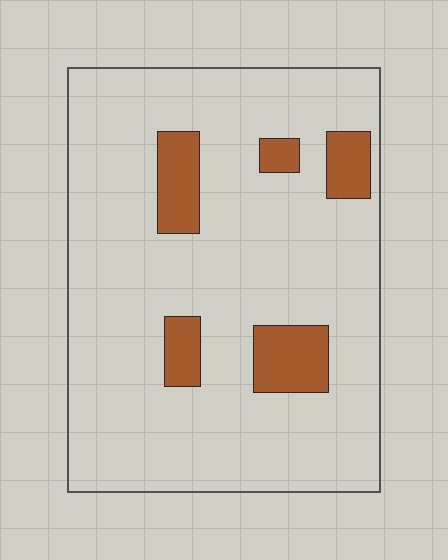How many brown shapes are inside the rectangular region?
5.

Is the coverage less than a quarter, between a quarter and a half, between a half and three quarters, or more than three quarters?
Less than a quarter.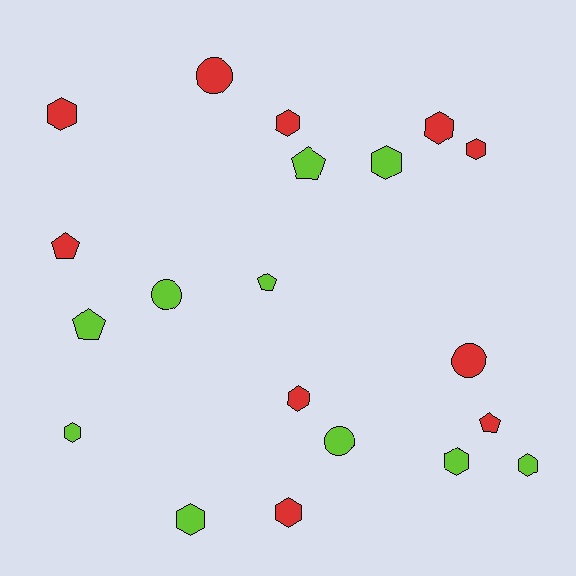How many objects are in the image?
There are 20 objects.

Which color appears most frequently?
Red, with 10 objects.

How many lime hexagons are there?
There are 5 lime hexagons.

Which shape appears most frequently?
Hexagon, with 11 objects.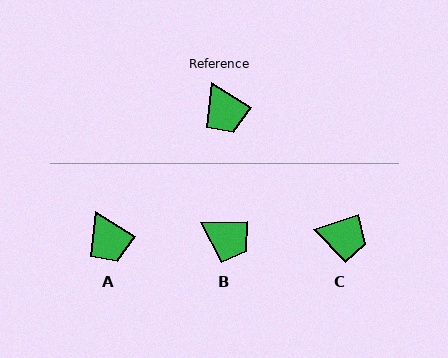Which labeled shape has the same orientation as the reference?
A.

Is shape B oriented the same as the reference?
No, it is off by about 34 degrees.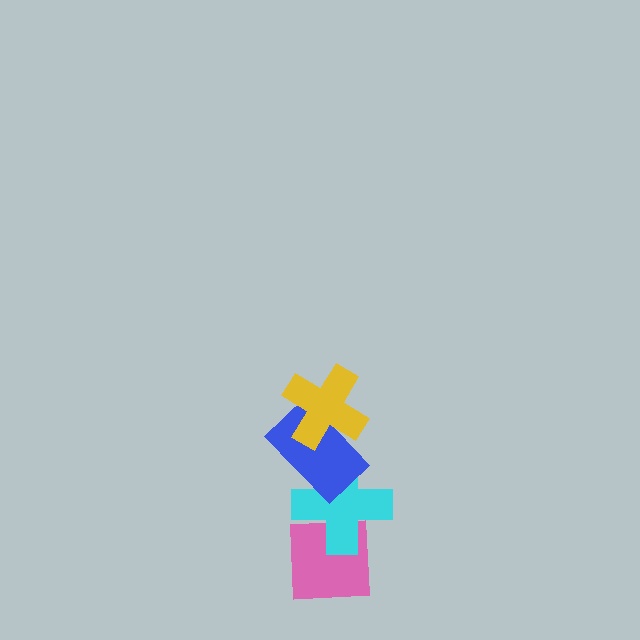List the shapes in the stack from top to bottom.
From top to bottom: the yellow cross, the blue rectangle, the cyan cross, the pink square.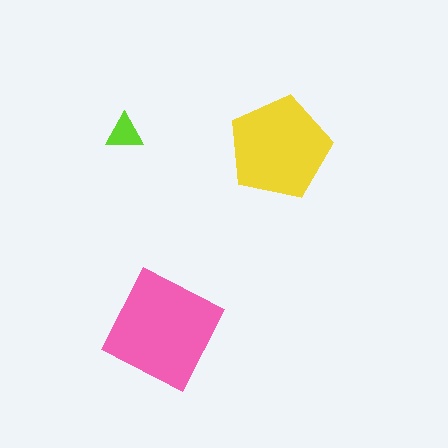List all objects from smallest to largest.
The lime triangle, the yellow pentagon, the pink diamond.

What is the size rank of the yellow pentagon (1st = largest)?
2nd.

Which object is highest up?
The lime triangle is topmost.